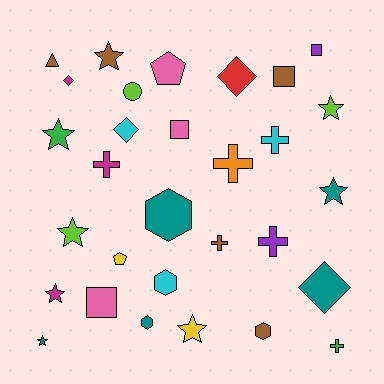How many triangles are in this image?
There is 1 triangle.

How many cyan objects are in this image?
There are 3 cyan objects.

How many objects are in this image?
There are 30 objects.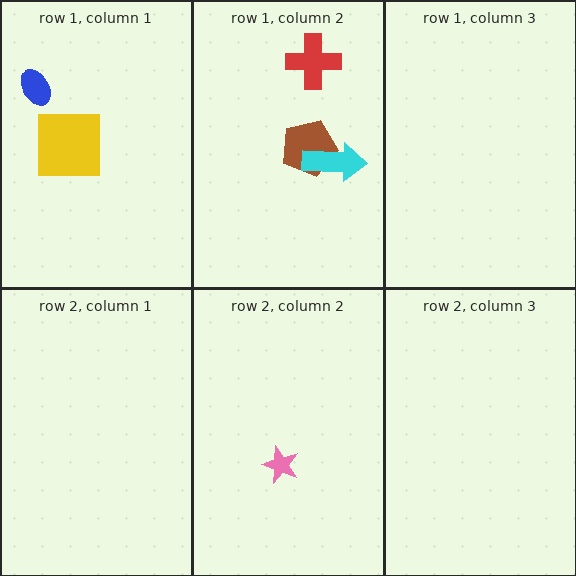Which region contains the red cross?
The row 1, column 2 region.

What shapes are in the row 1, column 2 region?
The brown pentagon, the cyan arrow, the red cross.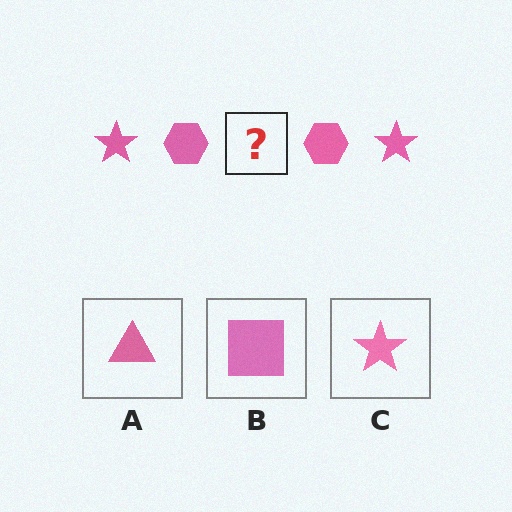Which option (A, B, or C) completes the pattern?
C.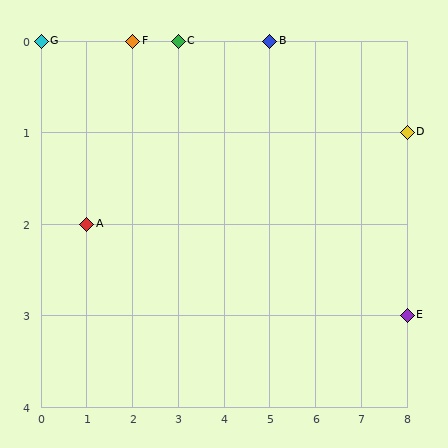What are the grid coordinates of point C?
Point C is at grid coordinates (3, 0).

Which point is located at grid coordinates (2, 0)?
Point F is at (2, 0).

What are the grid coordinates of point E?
Point E is at grid coordinates (8, 3).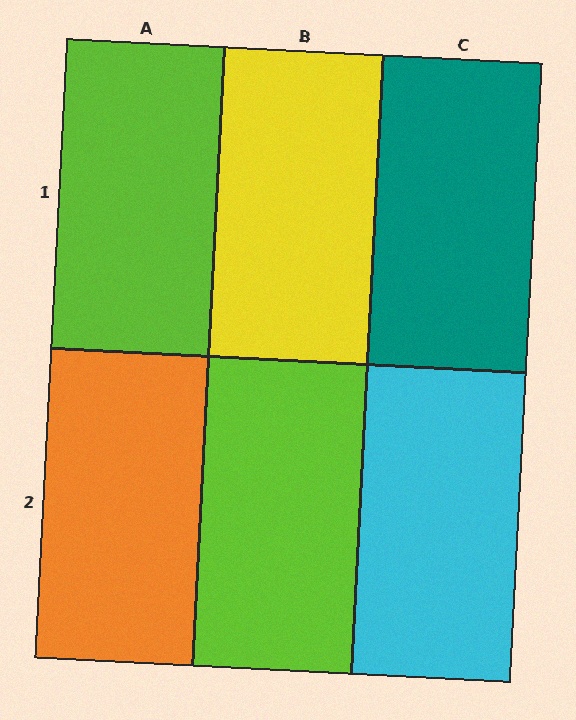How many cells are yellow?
1 cell is yellow.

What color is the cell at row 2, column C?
Cyan.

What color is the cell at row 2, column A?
Orange.